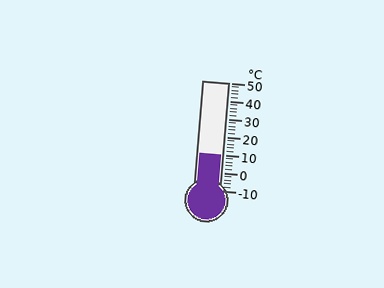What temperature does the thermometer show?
The thermometer shows approximately 10°C.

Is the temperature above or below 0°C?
The temperature is above 0°C.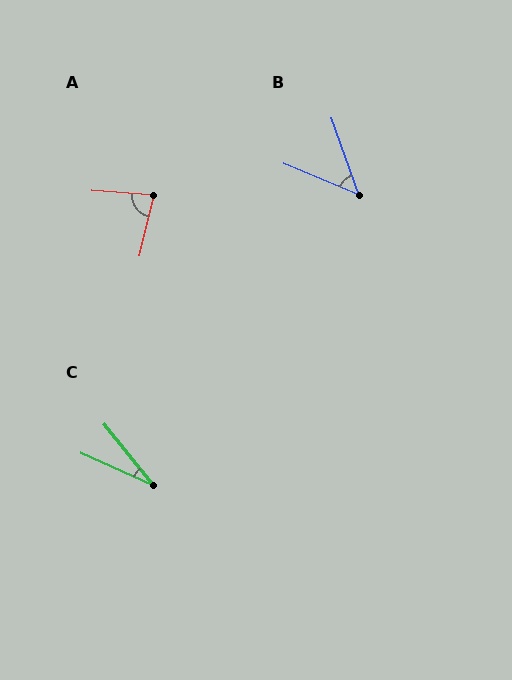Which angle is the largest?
A, at approximately 81 degrees.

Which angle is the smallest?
C, at approximately 27 degrees.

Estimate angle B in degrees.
Approximately 48 degrees.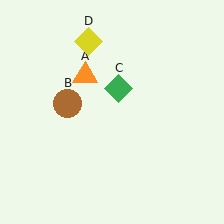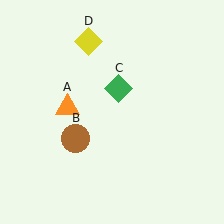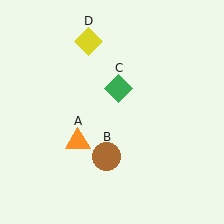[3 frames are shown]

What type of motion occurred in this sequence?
The orange triangle (object A), brown circle (object B) rotated counterclockwise around the center of the scene.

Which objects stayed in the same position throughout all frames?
Green diamond (object C) and yellow diamond (object D) remained stationary.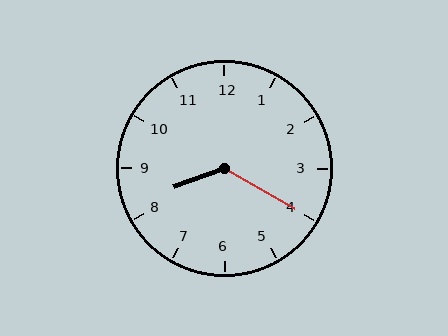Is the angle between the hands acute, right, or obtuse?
It is obtuse.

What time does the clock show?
8:20.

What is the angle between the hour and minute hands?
Approximately 130 degrees.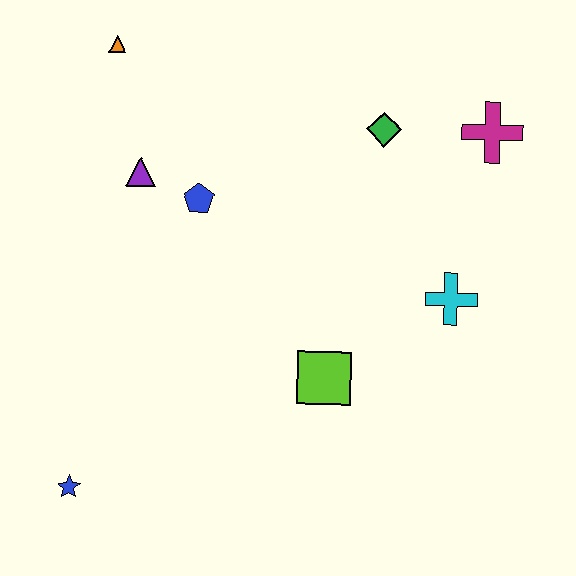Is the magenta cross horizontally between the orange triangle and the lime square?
No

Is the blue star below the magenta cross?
Yes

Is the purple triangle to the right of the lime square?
No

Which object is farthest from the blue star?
The magenta cross is farthest from the blue star.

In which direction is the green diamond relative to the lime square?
The green diamond is above the lime square.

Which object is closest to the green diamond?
The magenta cross is closest to the green diamond.